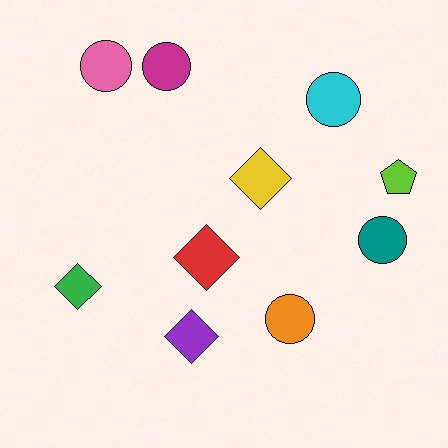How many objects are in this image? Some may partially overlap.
There are 10 objects.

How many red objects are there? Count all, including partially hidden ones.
There is 1 red object.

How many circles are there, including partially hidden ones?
There are 5 circles.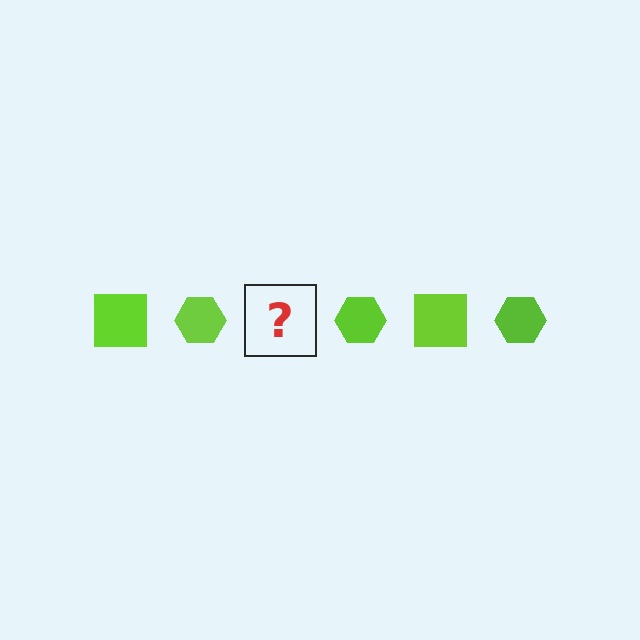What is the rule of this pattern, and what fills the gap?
The rule is that the pattern cycles through square, hexagon shapes in lime. The gap should be filled with a lime square.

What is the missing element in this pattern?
The missing element is a lime square.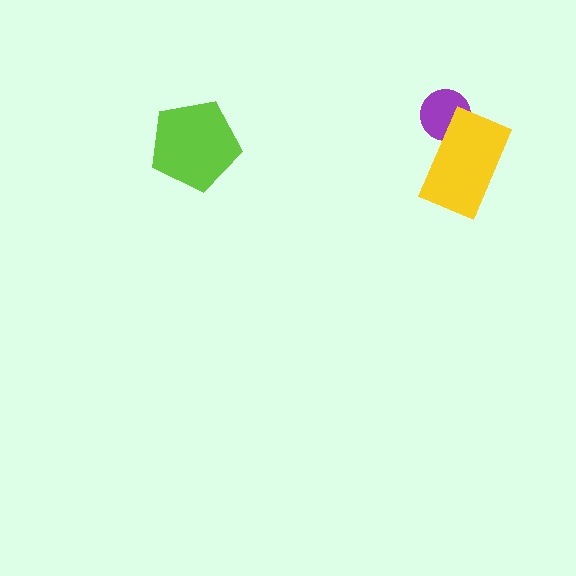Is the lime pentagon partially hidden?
No, no other shape covers it.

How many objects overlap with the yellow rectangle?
1 object overlaps with the yellow rectangle.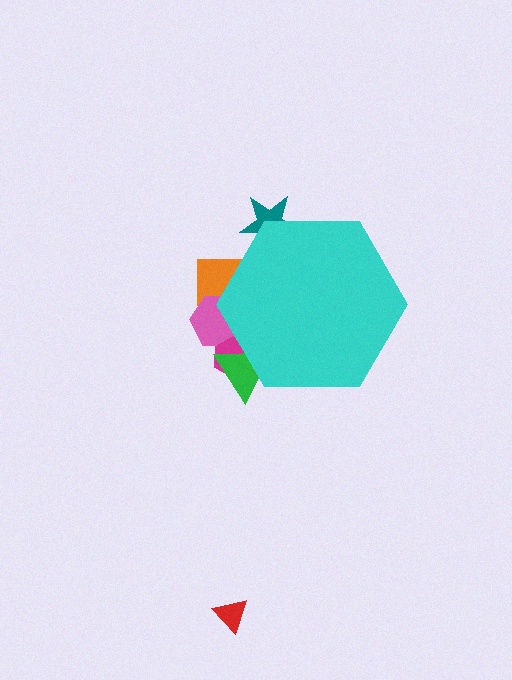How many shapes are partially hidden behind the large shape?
5 shapes are partially hidden.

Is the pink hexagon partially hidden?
Yes, the pink hexagon is partially hidden behind the cyan hexagon.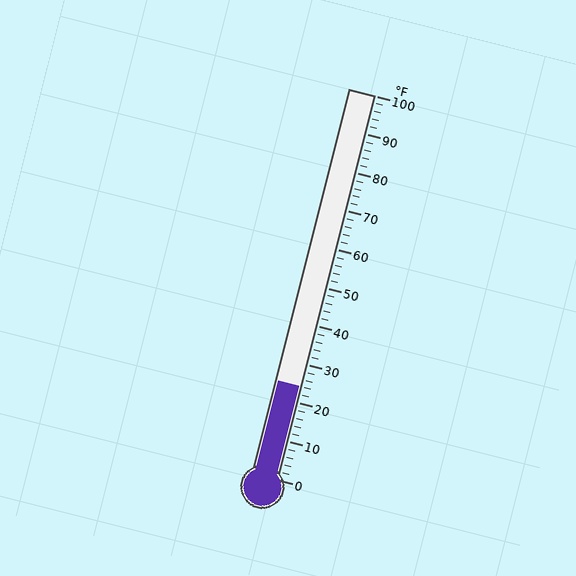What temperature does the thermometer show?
The thermometer shows approximately 24°F.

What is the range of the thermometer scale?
The thermometer scale ranges from 0°F to 100°F.